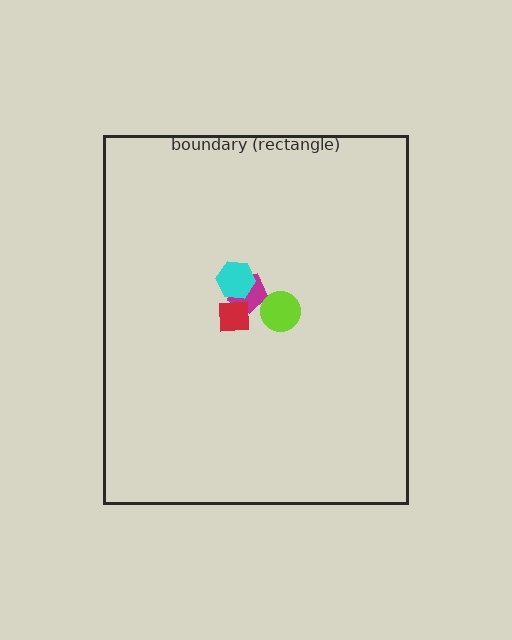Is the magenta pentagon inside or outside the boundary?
Inside.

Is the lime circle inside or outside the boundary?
Inside.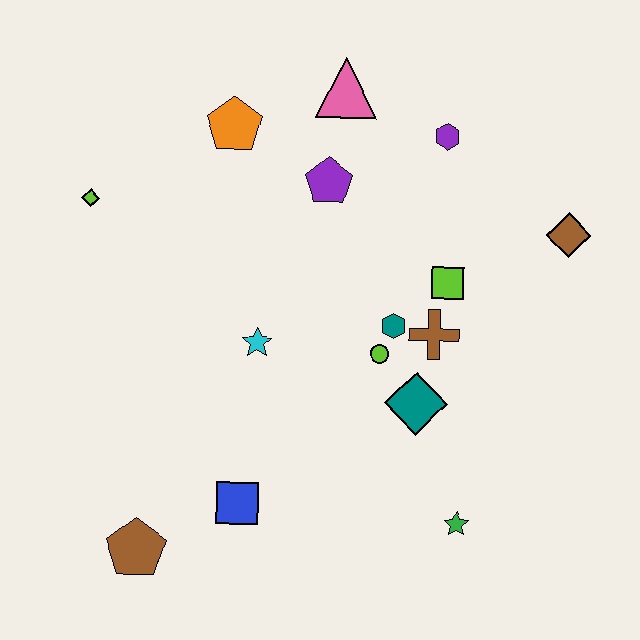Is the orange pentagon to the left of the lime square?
Yes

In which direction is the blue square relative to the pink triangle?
The blue square is below the pink triangle.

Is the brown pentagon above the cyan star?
No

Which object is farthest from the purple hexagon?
The brown pentagon is farthest from the purple hexagon.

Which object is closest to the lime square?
The brown cross is closest to the lime square.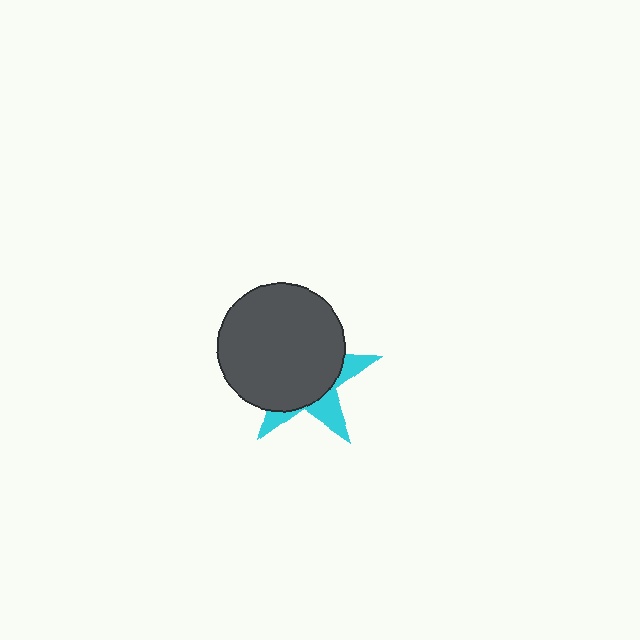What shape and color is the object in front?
The object in front is a dark gray circle.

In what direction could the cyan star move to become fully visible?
The cyan star could move toward the lower-right. That would shift it out from behind the dark gray circle entirely.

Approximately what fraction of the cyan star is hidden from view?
Roughly 70% of the cyan star is hidden behind the dark gray circle.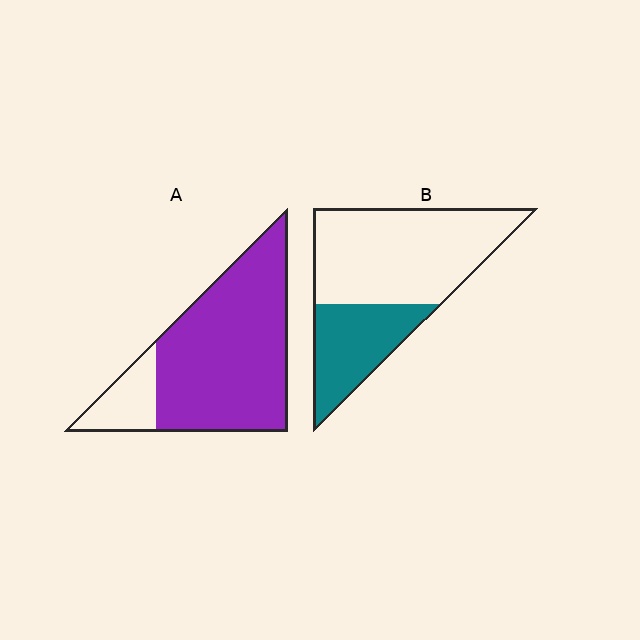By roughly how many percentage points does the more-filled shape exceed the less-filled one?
By roughly 50 percentage points (A over B).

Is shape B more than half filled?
No.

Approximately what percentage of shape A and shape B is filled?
A is approximately 85% and B is approximately 35%.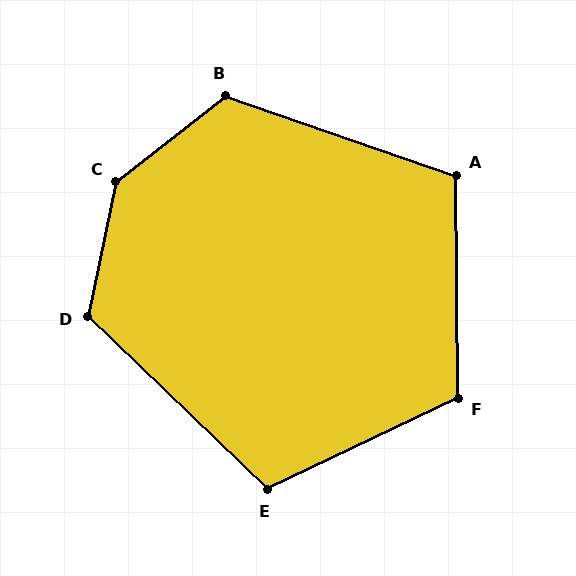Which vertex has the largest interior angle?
C, at approximately 140 degrees.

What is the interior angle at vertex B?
Approximately 123 degrees (obtuse).